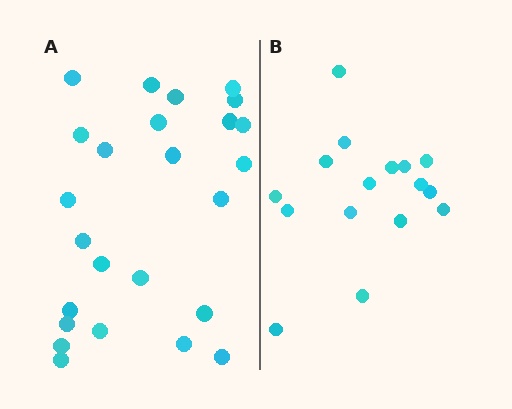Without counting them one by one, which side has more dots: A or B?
Region A (the left region) has more dots.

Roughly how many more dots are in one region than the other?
Region A has roughly 8 or so more dots than region B.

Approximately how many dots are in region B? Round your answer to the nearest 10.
About 20 dots. (The exact count is 16, which rounds to 20.)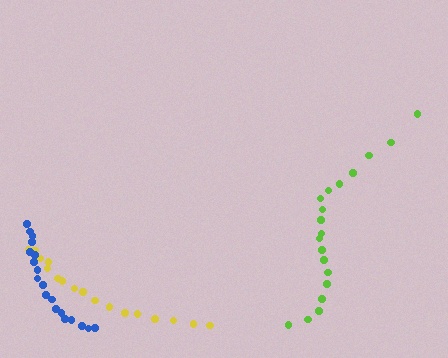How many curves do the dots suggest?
There are 3 distinct paths.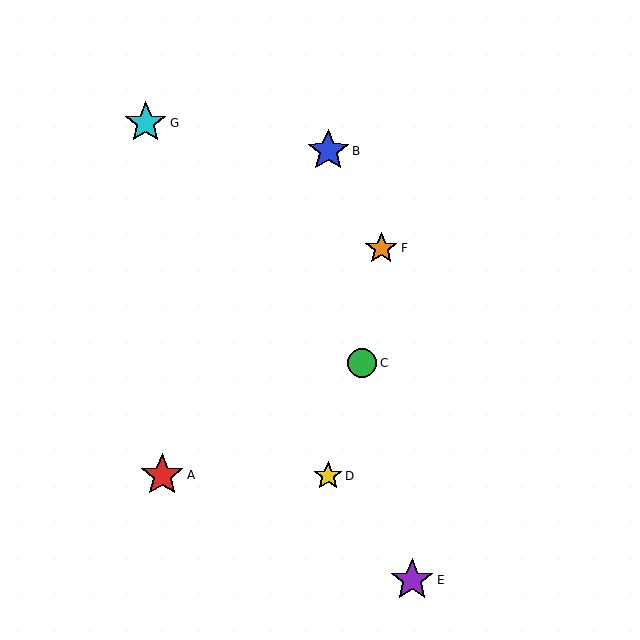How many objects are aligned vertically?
2 objects (B, D) are aligned vertically.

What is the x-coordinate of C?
Object C is at x≈362.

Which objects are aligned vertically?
Objects B, D are aligned vertically.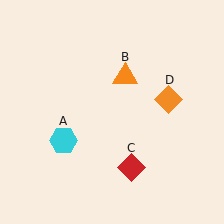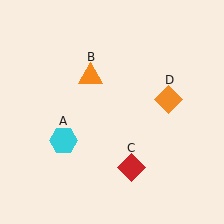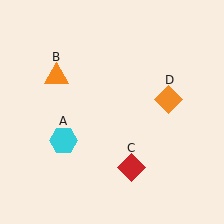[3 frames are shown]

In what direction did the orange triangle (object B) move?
The orange triangle (object B) moved left.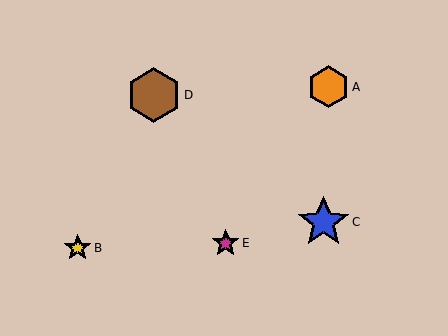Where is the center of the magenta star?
The center of the magenta star is at (226, 243).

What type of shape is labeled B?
Shape B is a yellow star.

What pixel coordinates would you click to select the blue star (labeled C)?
Click at (323, 222) to select the blue star C.